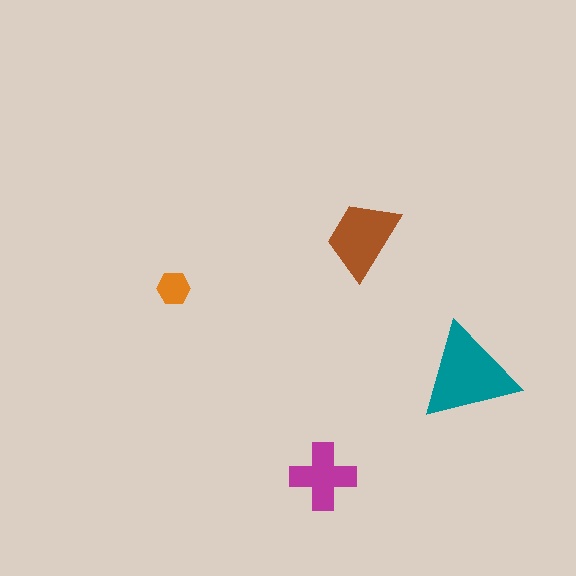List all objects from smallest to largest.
The orange hexagon, the magenta cross, the brown trapezoid, the teal triangle.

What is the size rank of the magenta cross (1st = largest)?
3rd.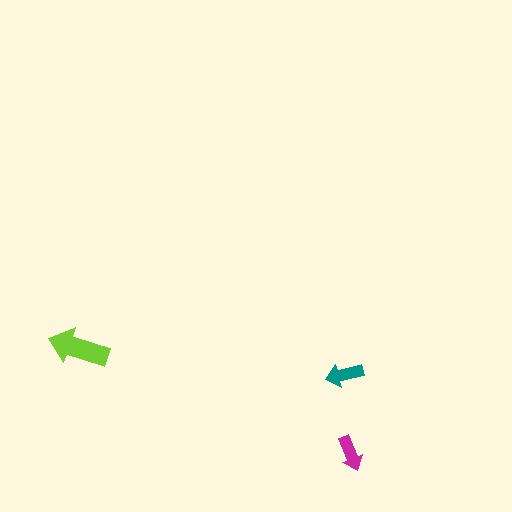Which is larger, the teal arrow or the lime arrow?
The lime one.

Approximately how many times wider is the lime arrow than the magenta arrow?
About 1.5 times wider.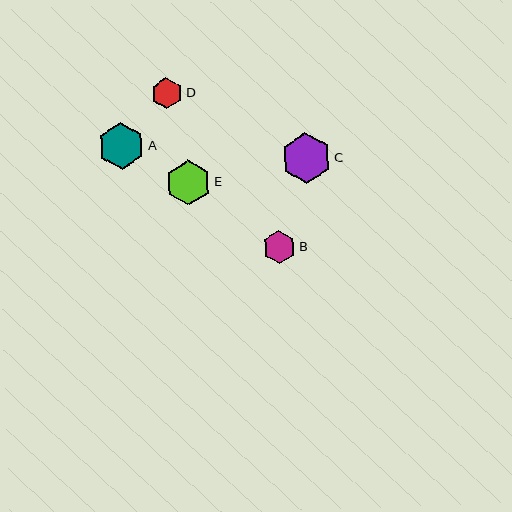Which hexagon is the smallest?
Hexagon D is the smallest with a size of approximately 32 pixels.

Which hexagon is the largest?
Hexagon C is the largest with a size of approximately 51 pixels.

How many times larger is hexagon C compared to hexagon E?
Hexagon C is approximately 1.1 times the size of hexagon E.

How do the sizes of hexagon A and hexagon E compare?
Hexagon A and hexagon E are approximately the same size.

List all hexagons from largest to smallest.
From largest to smallest: C, A, E, B, D.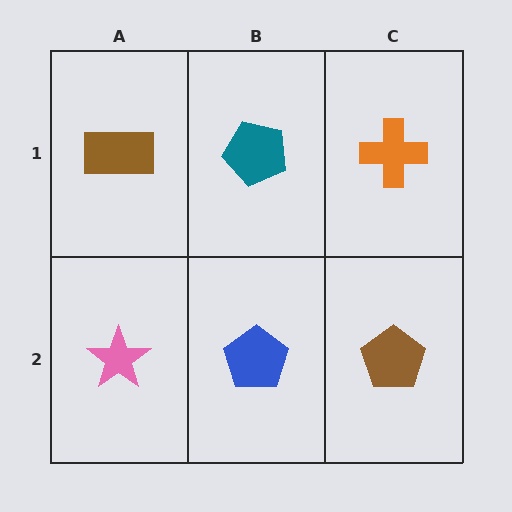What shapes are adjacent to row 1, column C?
A brown pentagon (row 2, column C), a teal pentagon (row 1, column B).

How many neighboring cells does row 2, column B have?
3.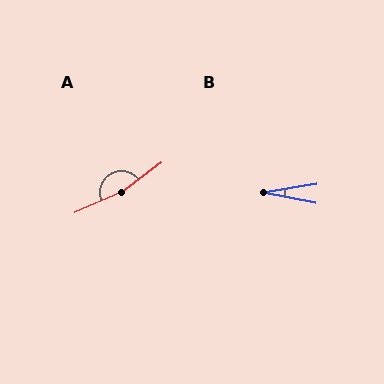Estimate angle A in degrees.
Approximately 167 degrees.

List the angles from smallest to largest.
B (21°), A (167°).